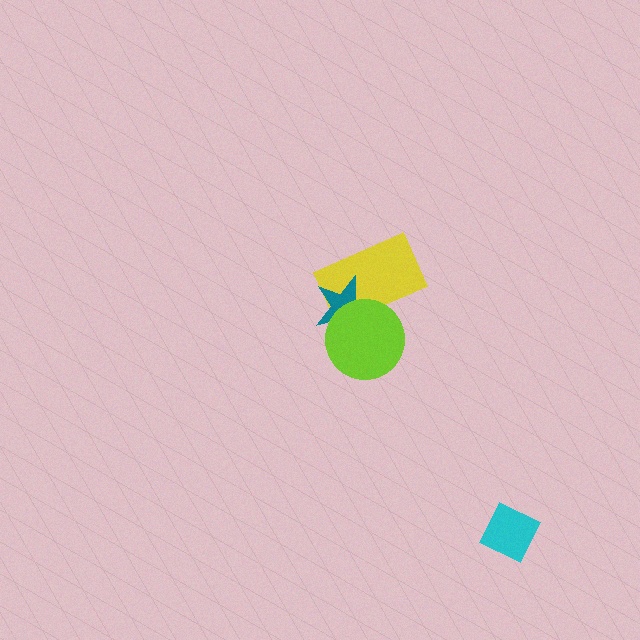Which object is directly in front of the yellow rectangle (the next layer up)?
The teal star is directly in front of the yellow rectangle.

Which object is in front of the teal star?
The lime circle is in front of the teal star.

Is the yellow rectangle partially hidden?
Yes, it is partially covered by another shape.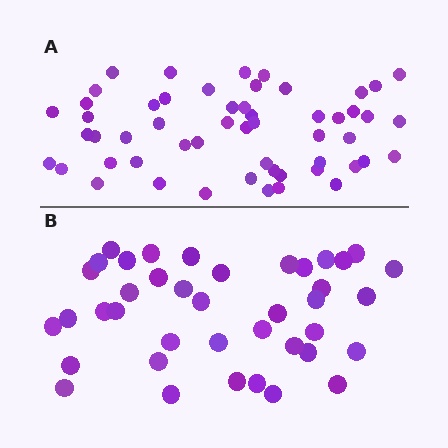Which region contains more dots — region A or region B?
Region A (the top region) has more dots.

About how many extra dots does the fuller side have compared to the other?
Region A has approximately 15 more dots than region B.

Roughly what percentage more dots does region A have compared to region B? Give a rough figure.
About 35% more.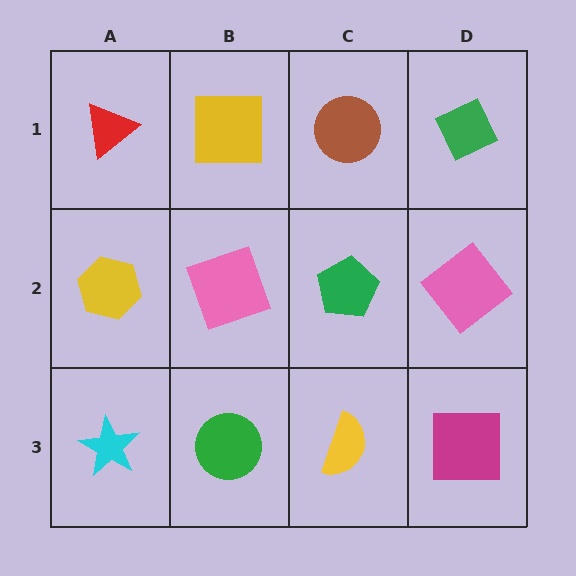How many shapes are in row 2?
4 shapes.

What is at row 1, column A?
A red triangle.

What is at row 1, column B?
A yellow square.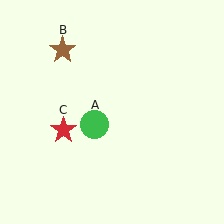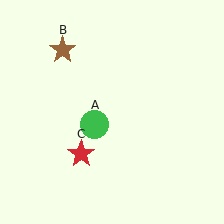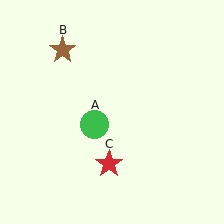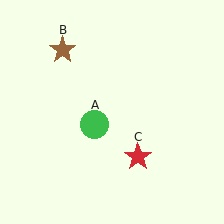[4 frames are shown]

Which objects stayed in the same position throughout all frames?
Green circle (object A) and brown star (object B) remained stationary.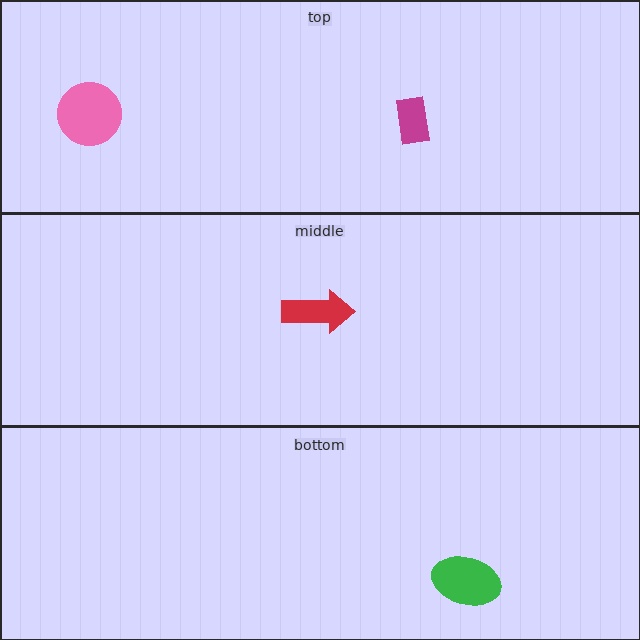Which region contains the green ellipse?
The bottom region.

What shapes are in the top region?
The pink circle, the magenta rectangle.